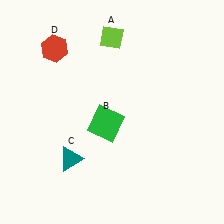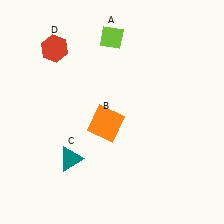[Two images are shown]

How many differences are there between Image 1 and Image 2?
There is 1 difference between the two images.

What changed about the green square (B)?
In Image 1, B is green. In Image 2, it changed to orange.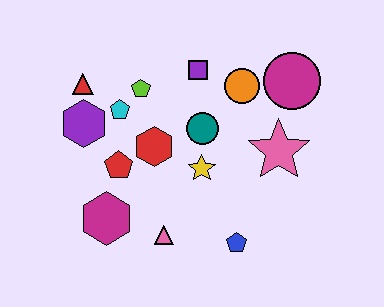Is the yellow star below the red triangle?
Yes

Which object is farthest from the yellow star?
The red triangle is farthest from the yellow star.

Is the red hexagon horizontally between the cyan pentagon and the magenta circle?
Yes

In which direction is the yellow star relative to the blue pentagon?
The yellow star is above the blue pentagon.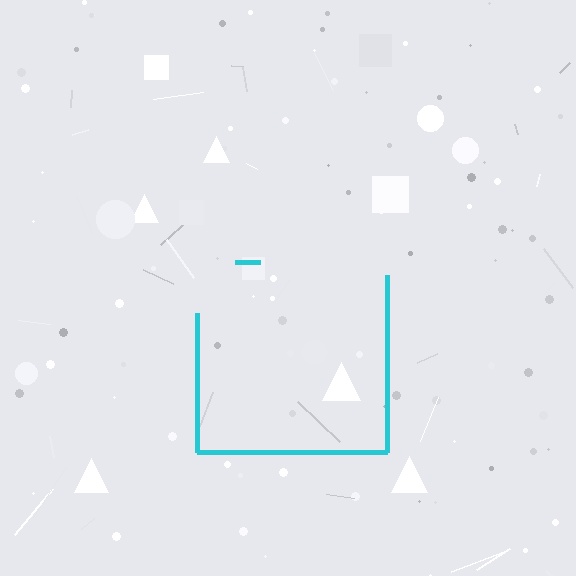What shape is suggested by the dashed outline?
The dashed outline suggests a square.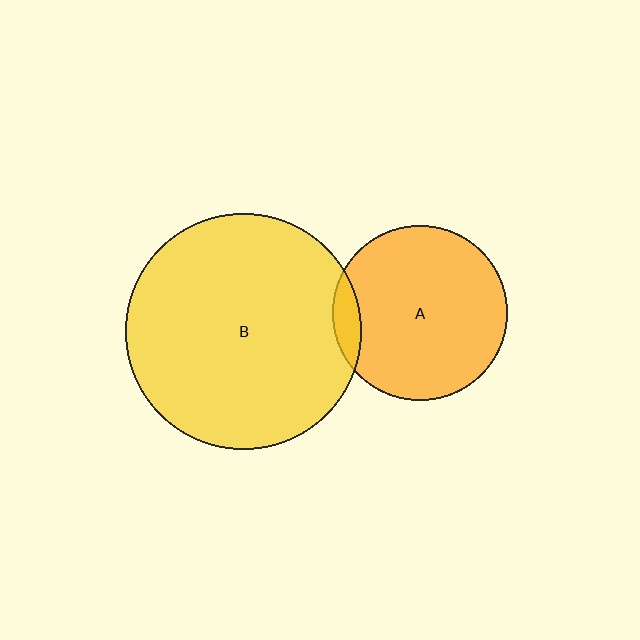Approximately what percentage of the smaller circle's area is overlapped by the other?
Approximately 10%.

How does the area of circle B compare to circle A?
Approximately 1.8 times.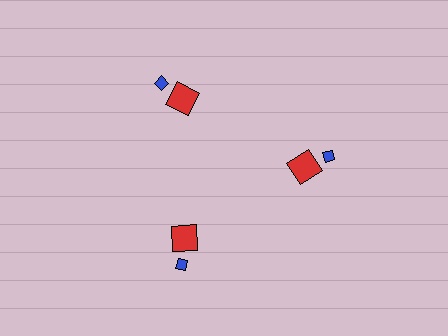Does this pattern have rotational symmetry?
Yes, this pattern has 3-fold rotational symmetry. It looks the same after rotating 120 degrees around the center.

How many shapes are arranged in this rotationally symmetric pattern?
There are 6 shapes, arranged in 3 groups of 2.